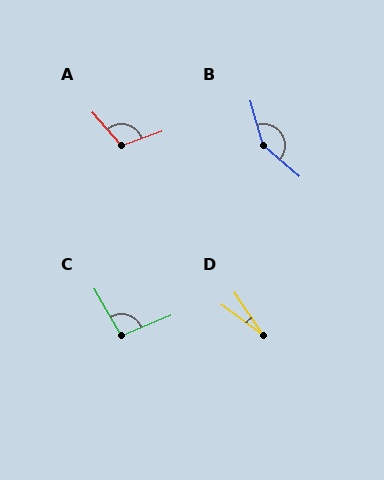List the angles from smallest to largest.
D (20°), C (97°), A (112°), B (147°).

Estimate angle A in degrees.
Approximately 112 degrees.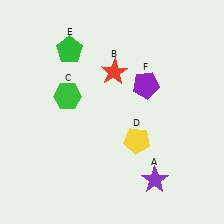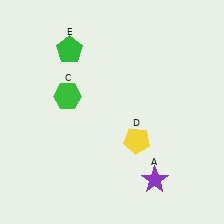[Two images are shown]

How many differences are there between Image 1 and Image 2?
There are 2 differences between the two images.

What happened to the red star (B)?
The red star (B) was removed in Image 2. It was in the top-right area of Image 1.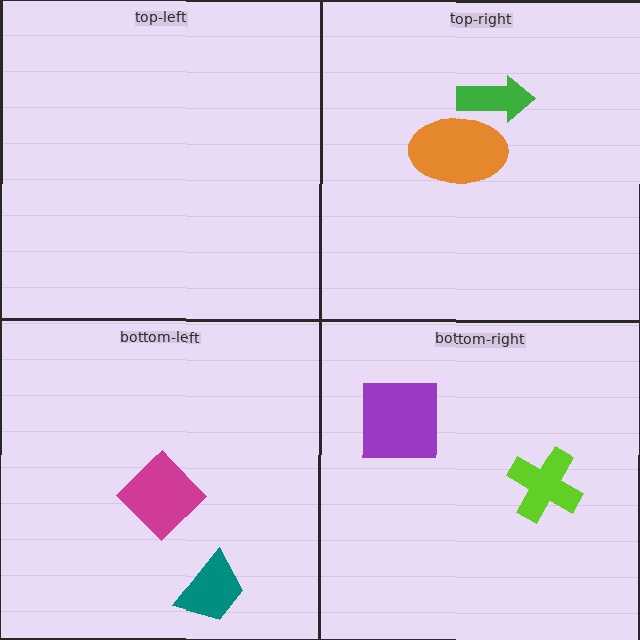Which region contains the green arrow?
The top-right region.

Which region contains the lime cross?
The bottom-right region.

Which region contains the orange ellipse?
The top-right region.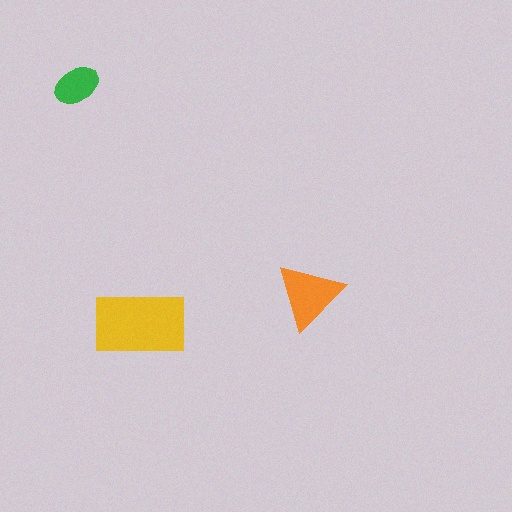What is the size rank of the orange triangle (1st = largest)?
2nd.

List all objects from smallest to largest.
The green ellipse, the orange triangle, the yellow rectangle.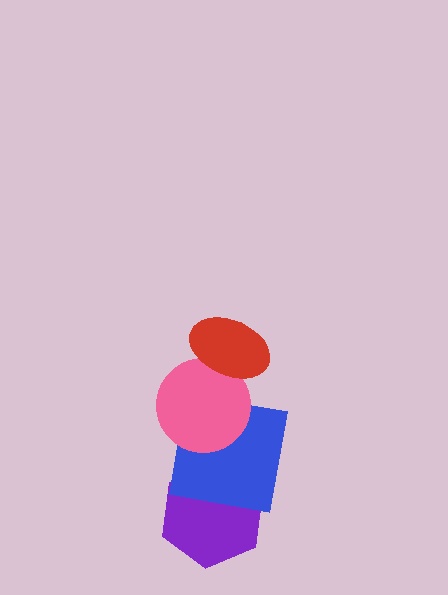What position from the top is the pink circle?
The pink circle is 2nd from the top.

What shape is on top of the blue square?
The pink circle is on top of the blue square.